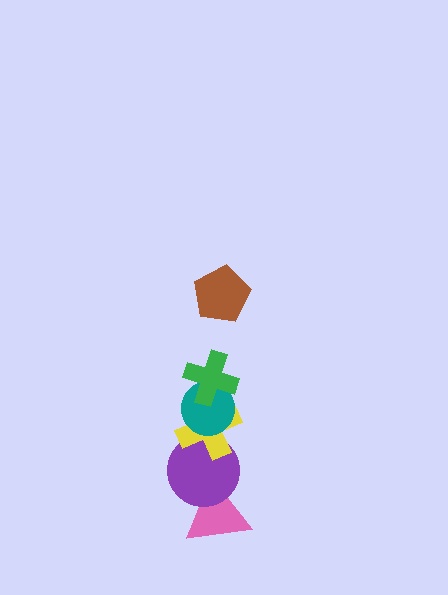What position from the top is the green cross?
The green cross is 2nd from the top.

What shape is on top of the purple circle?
The yellow cross is on top of the purple circle.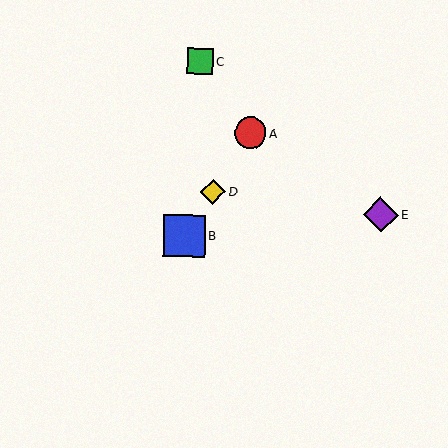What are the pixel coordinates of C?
Object C is at (200, 61).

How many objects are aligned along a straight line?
3 objects (A, B, D) are aligned along a straight line.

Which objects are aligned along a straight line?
Objects A, B, D are aligned along a straight line.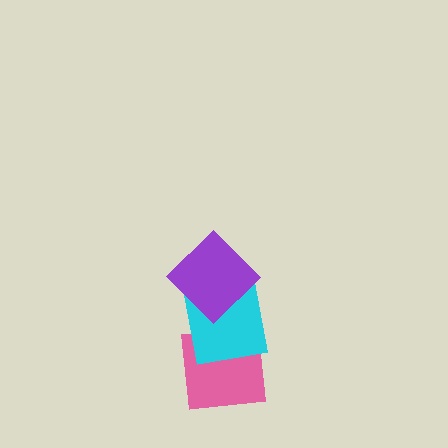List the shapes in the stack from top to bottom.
From top to bottom: the purple diamond, the cyan square, the pink square.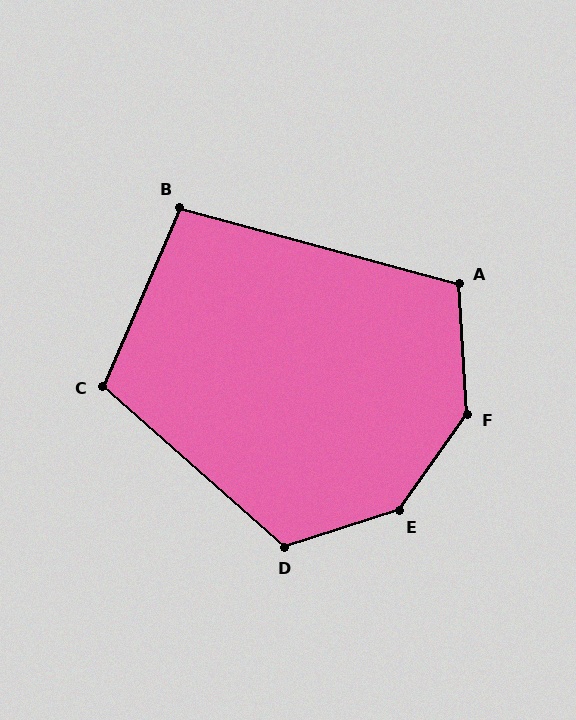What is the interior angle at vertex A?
Approximately 109 degrees (obtuse).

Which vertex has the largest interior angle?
E, at approximately 143 degrees.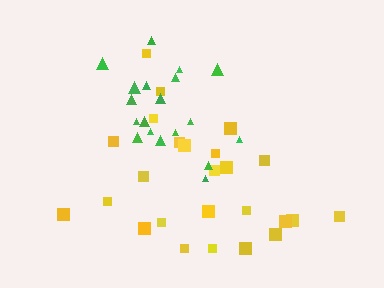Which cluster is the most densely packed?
Green.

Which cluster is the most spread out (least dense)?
Yellow.